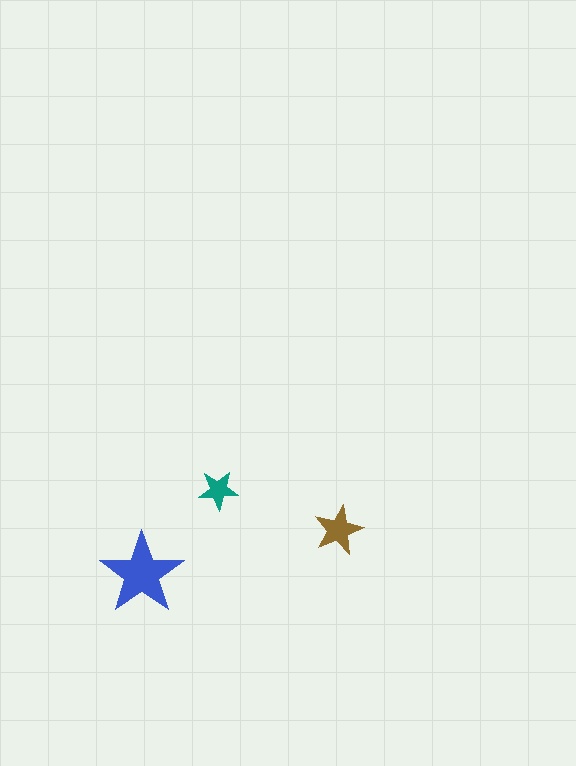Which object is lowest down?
The blue star is bottommost.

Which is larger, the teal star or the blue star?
The blue one.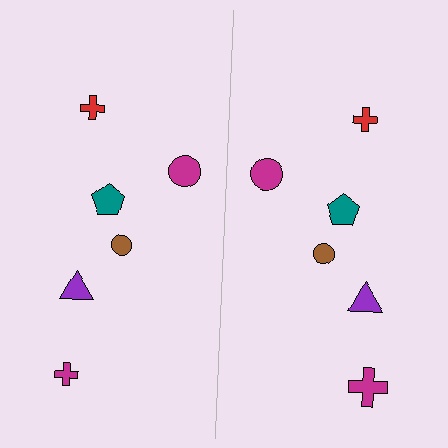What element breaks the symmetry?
The magenta cross on the right side has a different size than its mirror counterpart.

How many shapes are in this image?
There are 12 shapes in this image.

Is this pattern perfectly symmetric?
No, the pattern is not perfectly symmetric. The magenta cross on the right side has a different size than its mirror counterpart.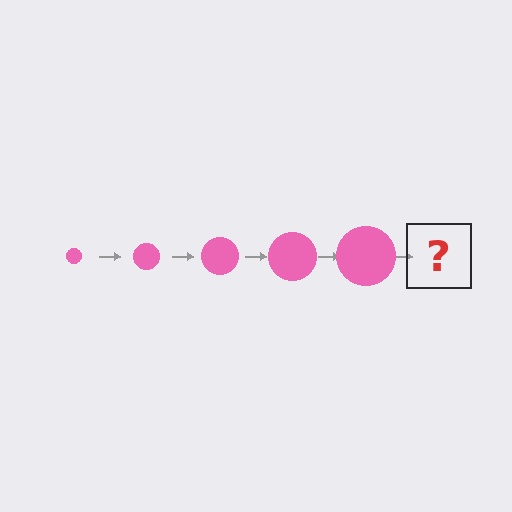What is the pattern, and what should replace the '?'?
The pattern is that the circle gets progressively larger each step. The '?' should be a pink circle, larger than the previous one.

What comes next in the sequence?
The next element should be a pink circle, larger than the previous one.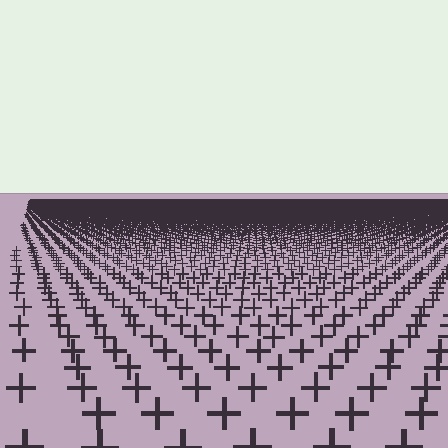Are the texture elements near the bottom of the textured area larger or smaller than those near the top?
Larger. Near the bottom, elements are closer to the viewer and appear at a bigger on-screen size.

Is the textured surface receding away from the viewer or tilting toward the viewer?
The surface is receding away from the viewer. Texture elements get smaller and denser toward the top.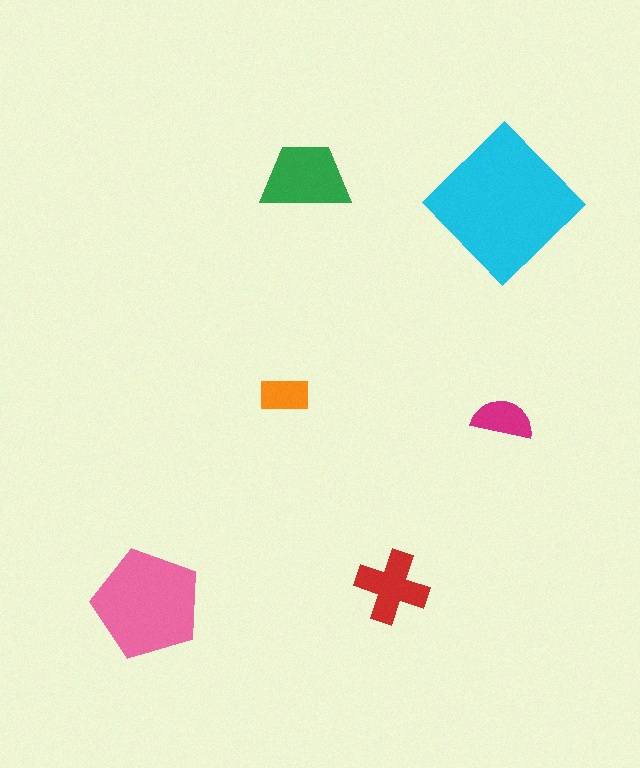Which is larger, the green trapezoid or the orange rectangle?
The green trapezoid.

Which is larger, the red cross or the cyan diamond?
The cyan diamond.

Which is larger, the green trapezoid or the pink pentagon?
The pink pentagon.